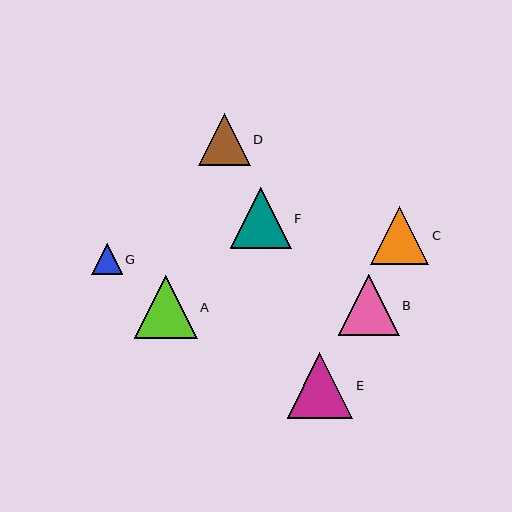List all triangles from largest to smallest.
From largest to smallest: E, A, B, F, C, D, G.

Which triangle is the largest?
Triangle E is the largest with a size of approximately 66 pixels.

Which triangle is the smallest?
Triangle G is the smallest with a size of approximately 31 pixels.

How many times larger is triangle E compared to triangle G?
Triangle E is approximately 2.2 times the size of triangle G.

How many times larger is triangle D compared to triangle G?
Triangle D is approximately 1.7 times the size of triangle G.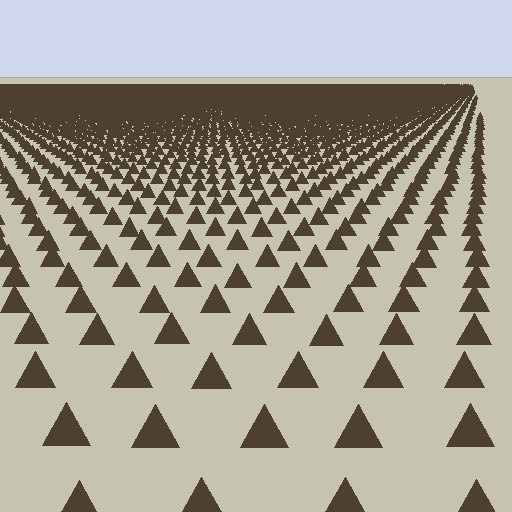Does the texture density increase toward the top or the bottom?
Density increases toward the top.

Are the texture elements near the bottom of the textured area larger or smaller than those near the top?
Larger. Near the bottom, elements are closer to the viewer and appear at a bigger on-screen size.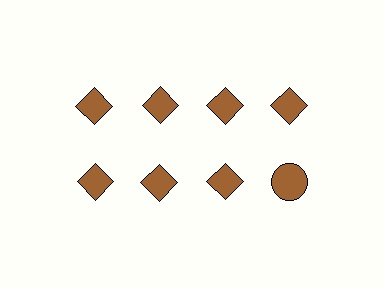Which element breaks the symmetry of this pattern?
The brown circle in the second row, second from right column breaks the symmetry. All other shapes are brown diamonds.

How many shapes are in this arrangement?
There are 8 shapes arranged in a grid pattern.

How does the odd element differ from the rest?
It has a different shape: circle instead of diamond.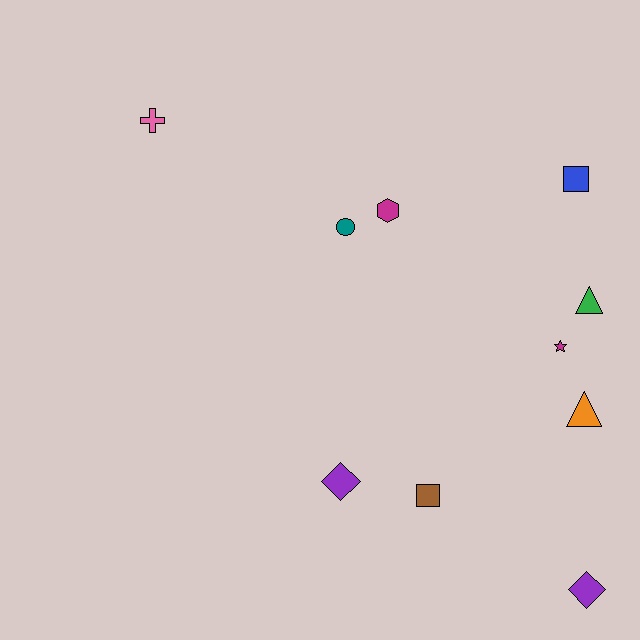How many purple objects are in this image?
There are 2 purple objects.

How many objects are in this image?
There are 10 objects.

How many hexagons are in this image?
There is 1 hexagon.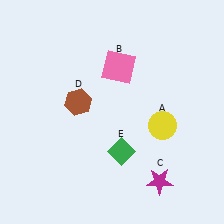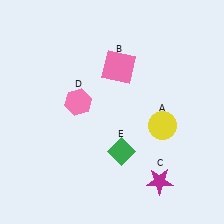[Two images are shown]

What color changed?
The hexagon (D) changed from brown in Image 1 to pink in Image 2.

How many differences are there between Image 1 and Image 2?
There is 1 difference between the two images.